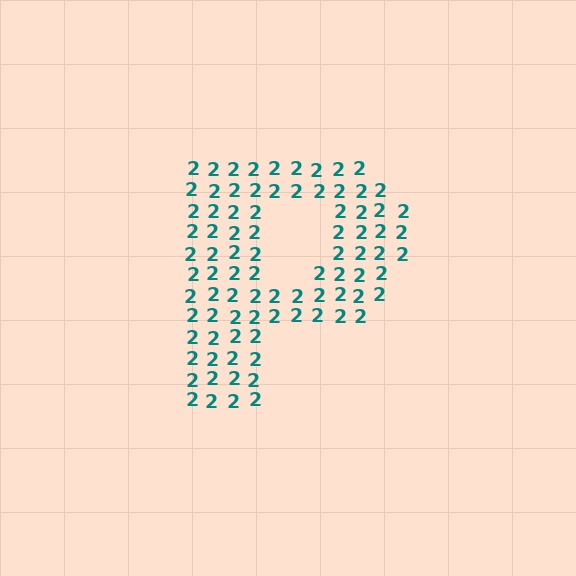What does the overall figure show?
The overall figure shows the letter P.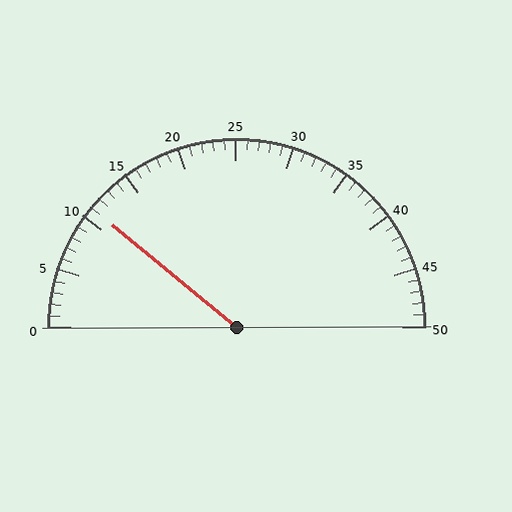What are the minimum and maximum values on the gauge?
The gauge ranges from 0 to 50.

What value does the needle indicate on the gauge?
The needle indicates approximately 11.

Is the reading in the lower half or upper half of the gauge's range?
The reading is in the lower half of the range (0 to 50).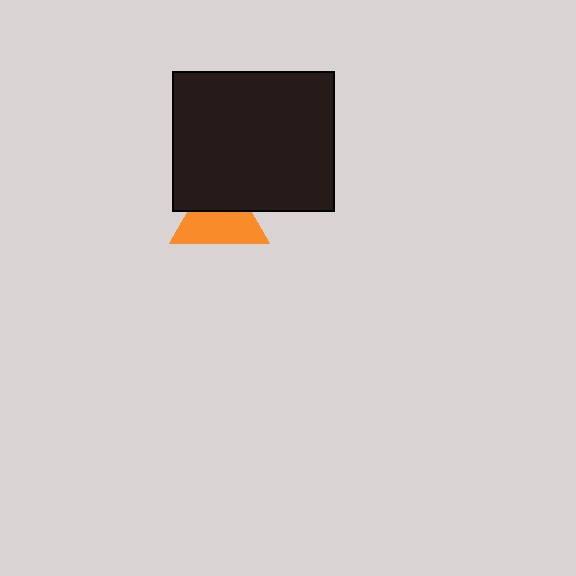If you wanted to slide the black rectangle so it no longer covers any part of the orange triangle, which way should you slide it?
Slide it up — that is the most direct way to separate the two shapes.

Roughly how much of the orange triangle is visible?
About half of it is visible (roughly 60%).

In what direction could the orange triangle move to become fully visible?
The orange triangle could move down. That would shift it out from behind the black rectangle entirely.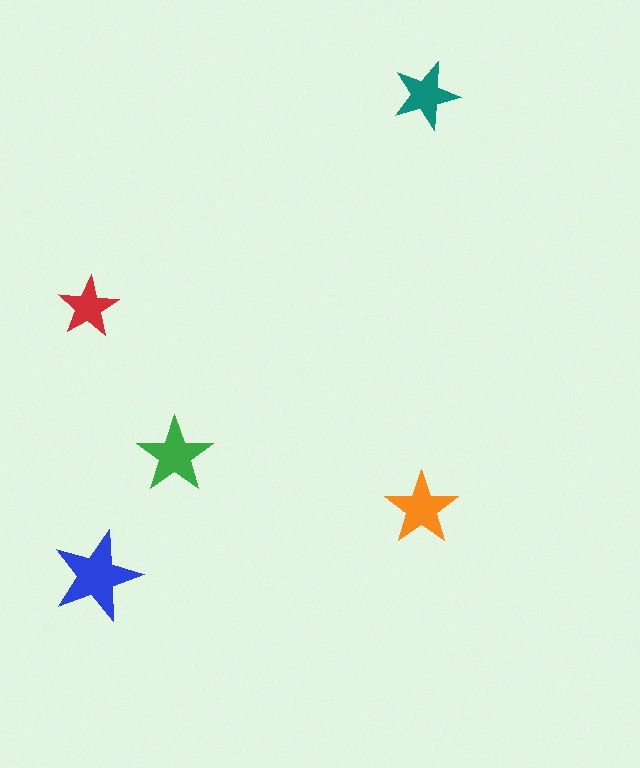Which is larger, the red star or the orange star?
The orange one.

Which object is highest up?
The teal star is topmost.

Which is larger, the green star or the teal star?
The green one.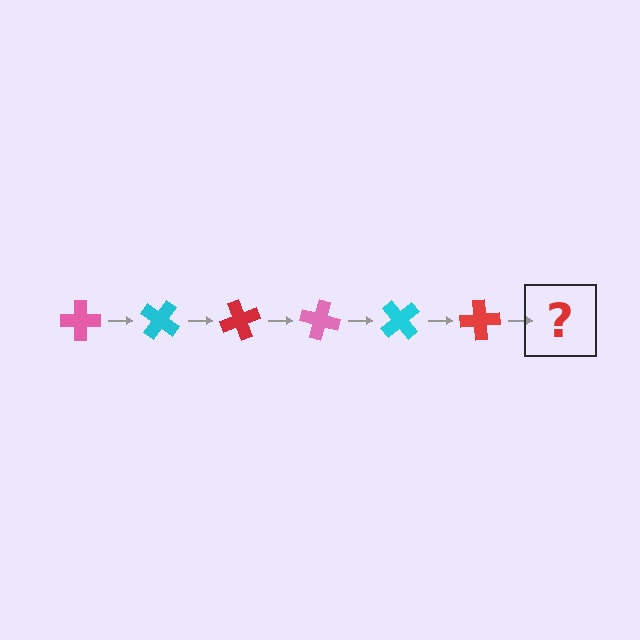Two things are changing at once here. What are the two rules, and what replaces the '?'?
The two rules are that it rotates 35 degrees each step and the color cycles through pink, cyan, and red. The '?' should be a pink cross, rotated 210 degrees from the start.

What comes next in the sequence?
The next element should be a pink cross, rotated 210 degrees from the start.